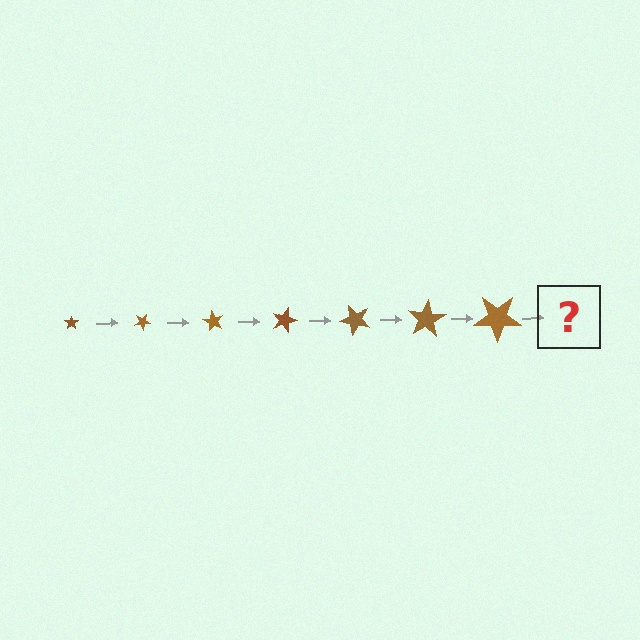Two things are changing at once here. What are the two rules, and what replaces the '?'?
The two rules are that the star grows larger each step and it rotates 30 degrees each step. The '?' should be a star, larger than the previous one and rotated 210 degrees from the start.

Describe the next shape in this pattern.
It should be a star, larger than the previous one and rotated 210 degrees from the start.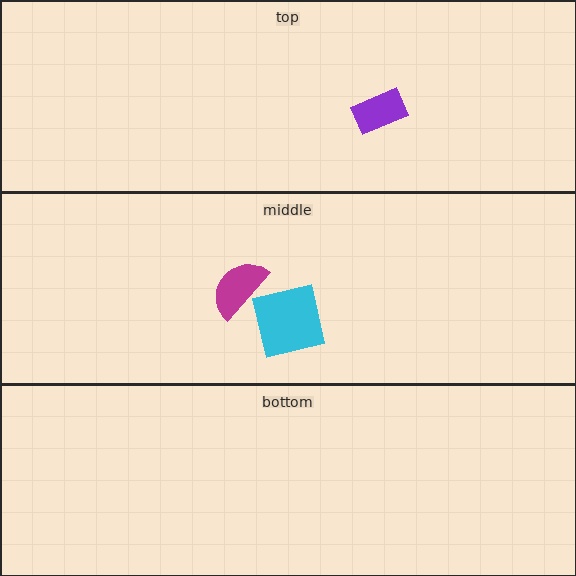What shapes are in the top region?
The purple rectangle.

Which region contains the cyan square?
The middle region.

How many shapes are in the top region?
1.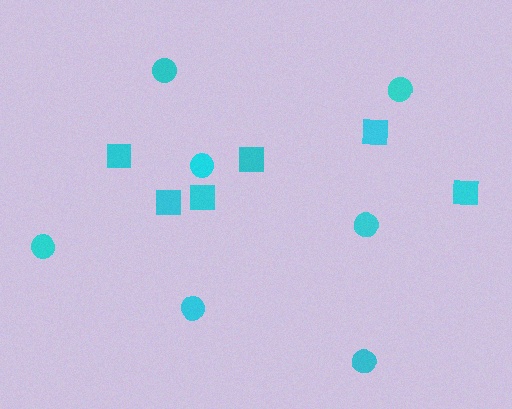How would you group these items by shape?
There are 2 groups: one group of circles (7) and one group of squares (6).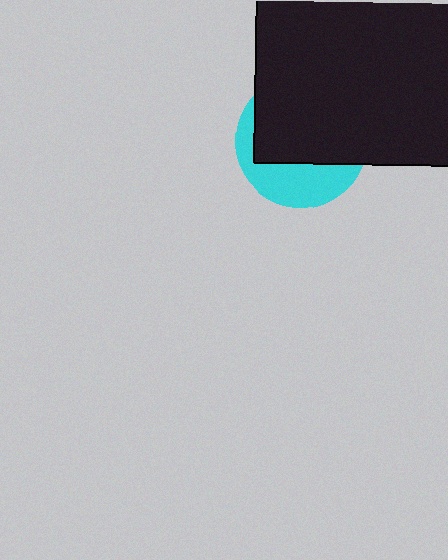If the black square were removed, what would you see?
You would see the complete cyan circle.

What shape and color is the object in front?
The object in front is a black square.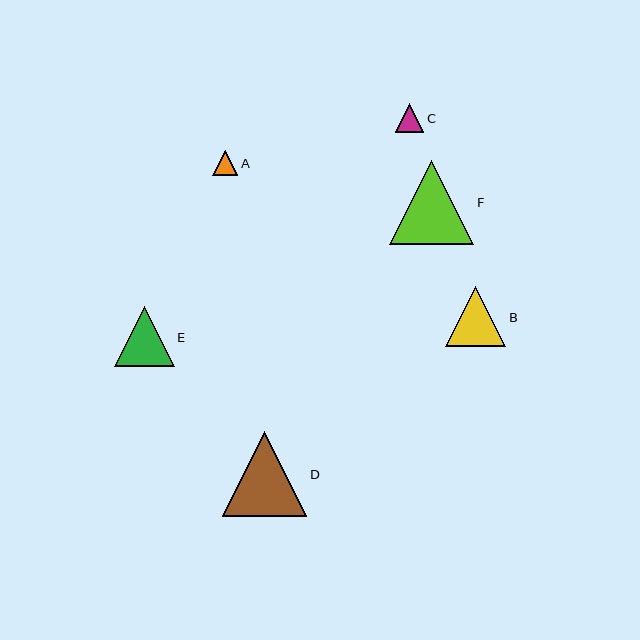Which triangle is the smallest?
Triangle A is the smallest with a size of approximately 25 pixels.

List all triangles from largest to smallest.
From largest to smallest: F, D, E, B, C, A.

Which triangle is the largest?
Triangle F is the largest with a size of approximately 85 pixels.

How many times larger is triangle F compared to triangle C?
Triangle F is approximately 3.0 times the size of triangle C.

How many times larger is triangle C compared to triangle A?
Triangle C is approximately 1.1 times the size of triangle A.